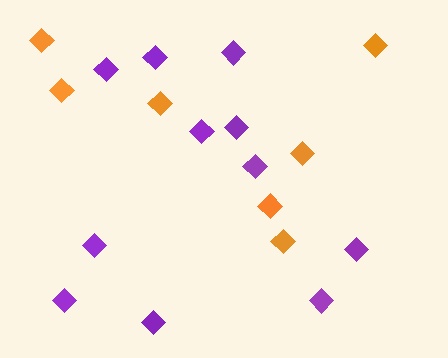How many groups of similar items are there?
There are 2 groups: one group of purple diamonds (11) and one group of orange diamonds (7).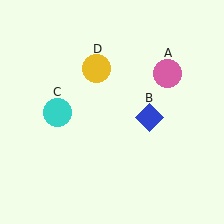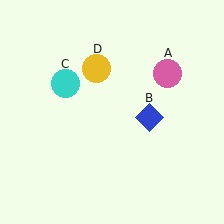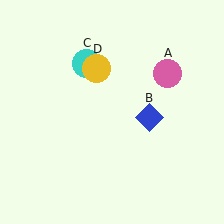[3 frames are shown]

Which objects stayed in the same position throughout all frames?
Pink circle (object A) and blue diamond (object B) and yellow circle (object D) remained stationary.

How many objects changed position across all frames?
1 object changed position: cyan circle (object C).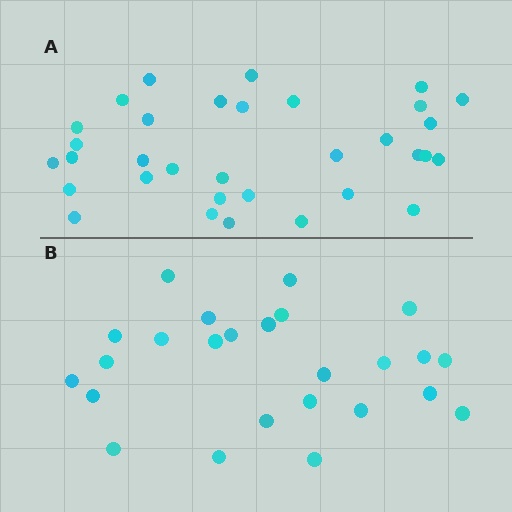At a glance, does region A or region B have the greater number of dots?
Region A (the top region) has more dots.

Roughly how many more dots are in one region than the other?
Region A has roughly 8 or so more dots than region B.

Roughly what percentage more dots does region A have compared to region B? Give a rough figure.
About 30% more.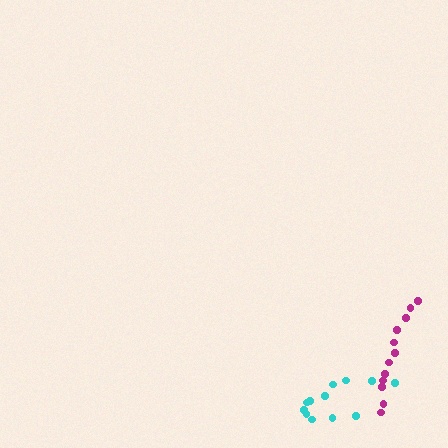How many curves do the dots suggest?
There are 2 distinct paths.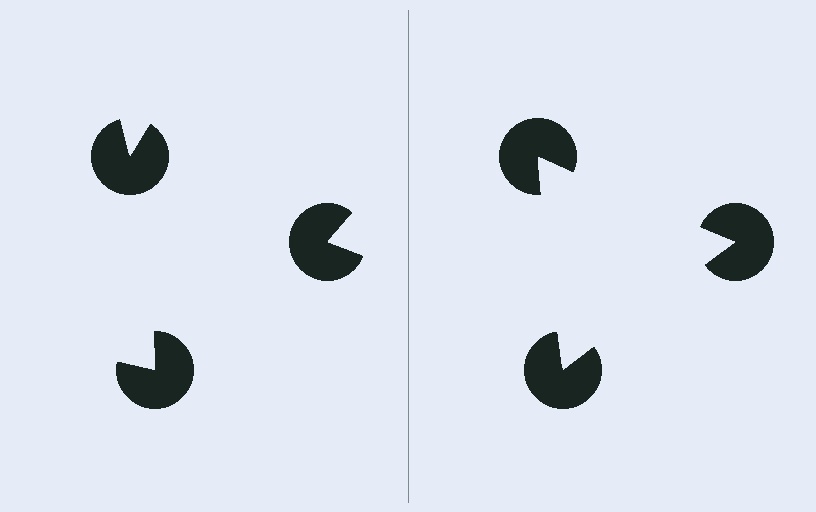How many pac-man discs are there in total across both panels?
6 — 3 on each side.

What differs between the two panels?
The pac-man discs are positioned identically on both sides; only the wedge orientations differ. On the right they align to a triangle; on the left they are misaligned.